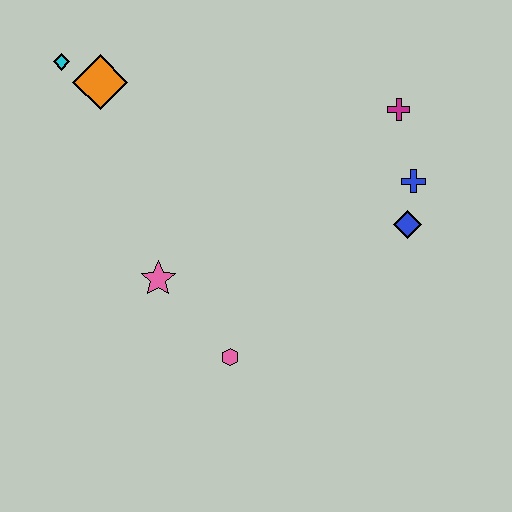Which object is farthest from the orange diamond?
The blue diamond is farthest from the orange diamond.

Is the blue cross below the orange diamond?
Yes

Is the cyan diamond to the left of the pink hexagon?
Yes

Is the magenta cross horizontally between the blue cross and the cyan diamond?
Yes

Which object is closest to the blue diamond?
The blue cross is closest to the blue diamond.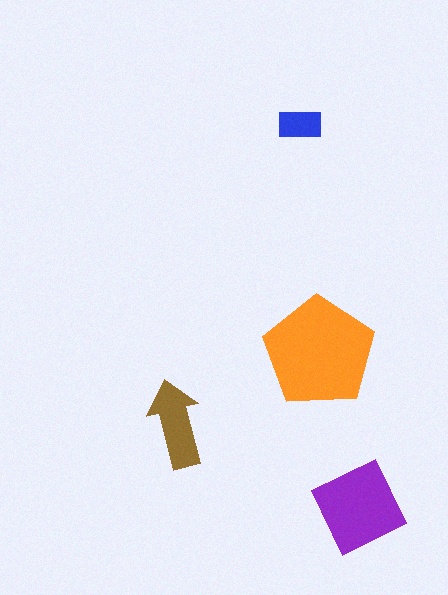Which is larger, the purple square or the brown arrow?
The purple square.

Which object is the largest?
The orange pentagon.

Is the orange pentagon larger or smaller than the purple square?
Larger.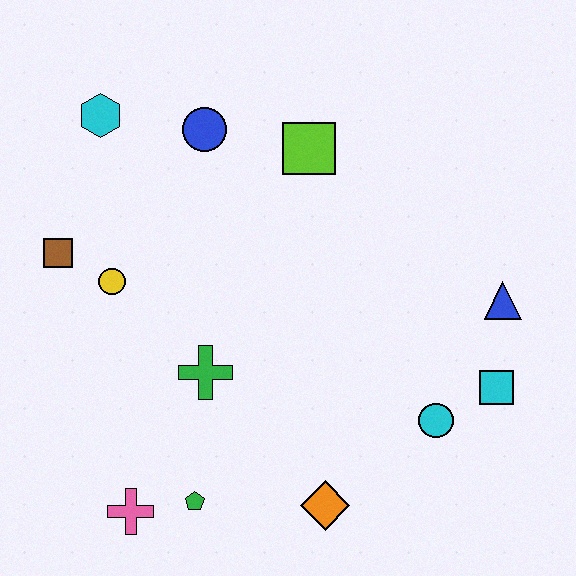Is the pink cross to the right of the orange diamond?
No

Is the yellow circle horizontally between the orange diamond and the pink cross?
No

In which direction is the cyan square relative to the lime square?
The cyan square is below the lime square.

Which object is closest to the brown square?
The yellow circle is closest to the brown square.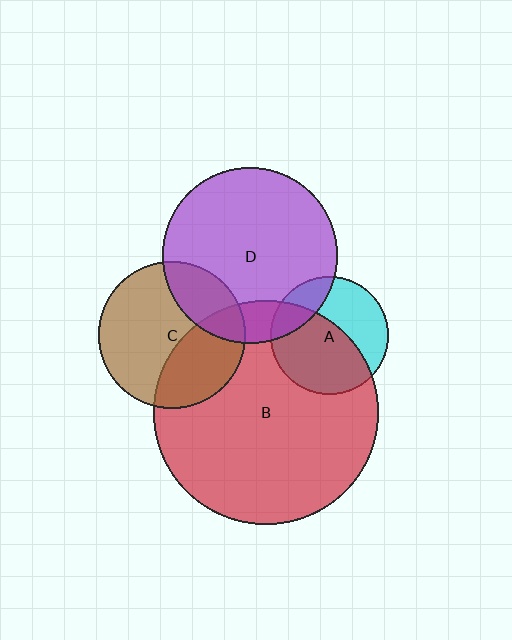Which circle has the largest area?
Circle B (red).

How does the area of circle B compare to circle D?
Approximately 1.6 times.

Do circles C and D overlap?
Yes.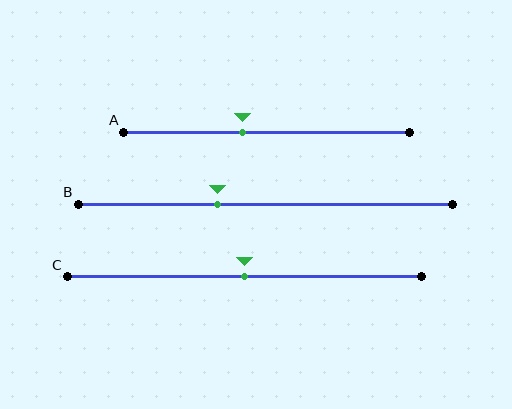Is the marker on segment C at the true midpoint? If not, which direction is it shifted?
Yes, the marker on segment C is at the true midpoint.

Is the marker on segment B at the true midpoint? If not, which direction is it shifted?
No, the marker on segment B is shifted to the left by about 13% of the segment length.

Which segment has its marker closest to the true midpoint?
Segment C has its marker closest to the true midpoint.